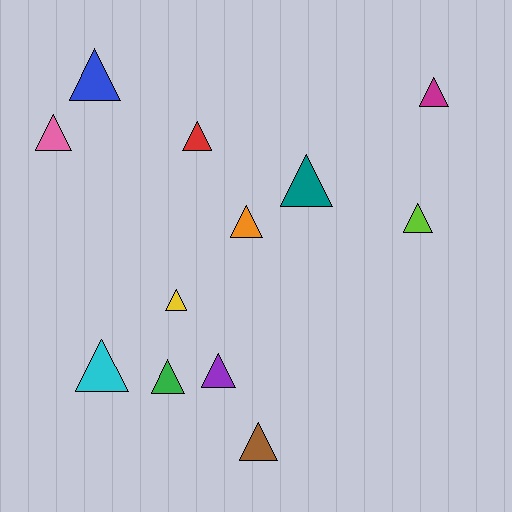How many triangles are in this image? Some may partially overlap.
There are 12 triangles.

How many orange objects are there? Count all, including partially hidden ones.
There is 1 orange object.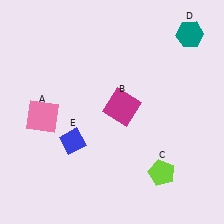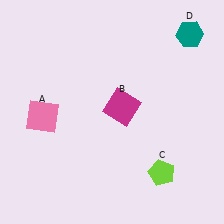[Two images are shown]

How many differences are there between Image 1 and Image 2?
There is 1 difference between the two images.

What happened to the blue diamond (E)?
The blue diamond (E) was removed in Image 2. It was in the bottom-left area of Image 1.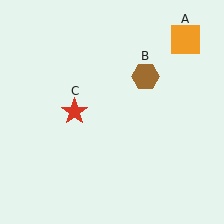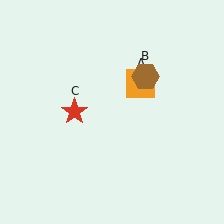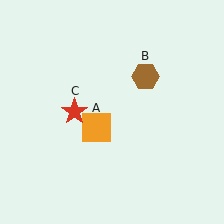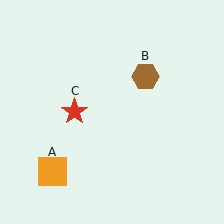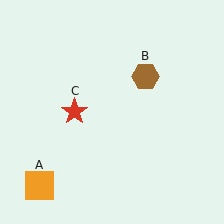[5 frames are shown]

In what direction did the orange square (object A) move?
The orange square (object A) moved down and to the left.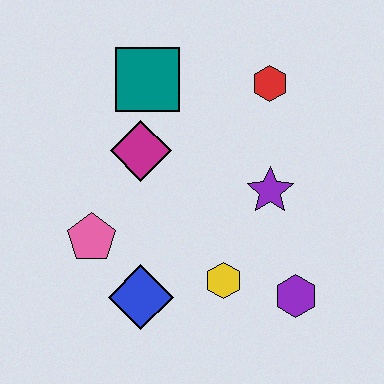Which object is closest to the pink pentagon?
The blue diamond is closest to the pink pentagon.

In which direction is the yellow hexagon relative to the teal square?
The yellow hexagon is below the teal square.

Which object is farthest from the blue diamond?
The red hexagon is farthest from the blue diamond.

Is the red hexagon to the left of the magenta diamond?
No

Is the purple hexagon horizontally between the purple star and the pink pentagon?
No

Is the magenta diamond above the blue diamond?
Yes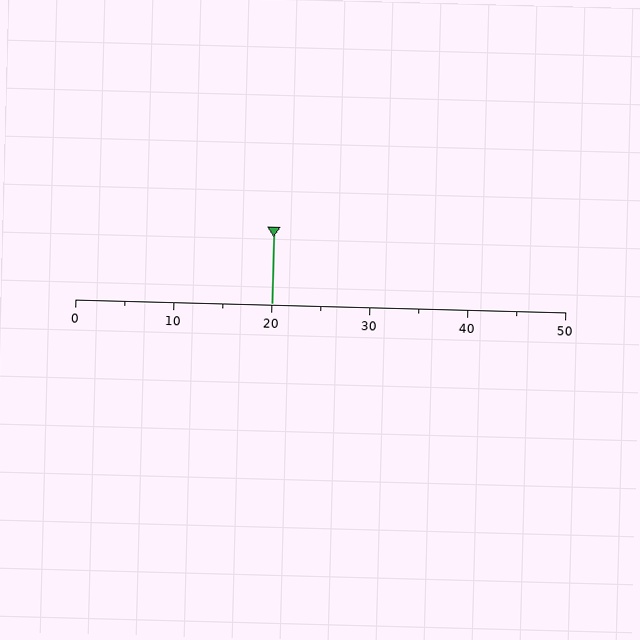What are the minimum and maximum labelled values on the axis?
The axis runs from 0 to 50.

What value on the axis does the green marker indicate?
The marker indicates approximately 20.